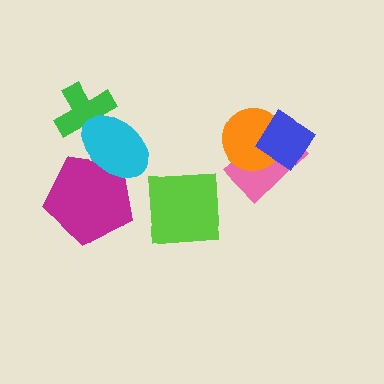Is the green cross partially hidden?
Yes, it is partially covered by another shape.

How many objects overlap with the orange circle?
2 objects overlap with the orange circle.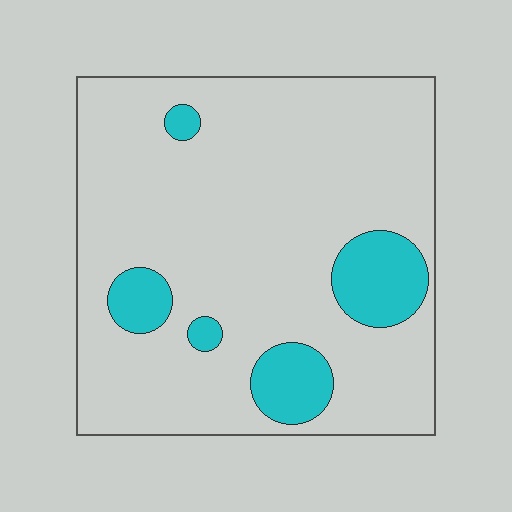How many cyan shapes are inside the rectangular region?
5.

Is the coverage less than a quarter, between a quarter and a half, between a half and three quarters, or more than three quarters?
Less than a quarter.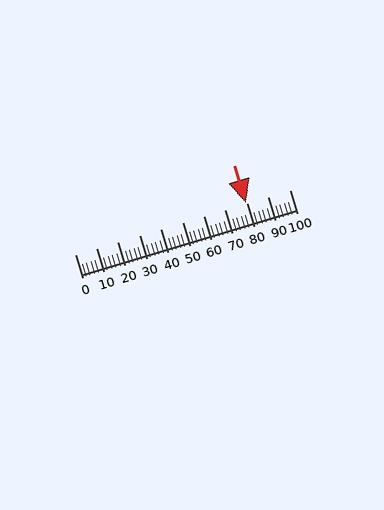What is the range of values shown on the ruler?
The ruler shows values from 0 to 100.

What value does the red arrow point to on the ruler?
The red arrow points to approximately 80.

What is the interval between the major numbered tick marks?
The major tick marks are spaced 10 units apart.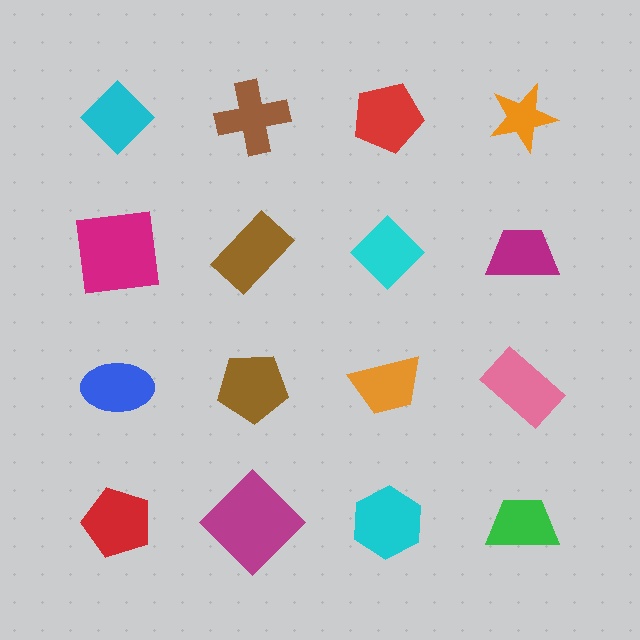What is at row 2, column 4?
A magenta trapezoid.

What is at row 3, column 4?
A pink rectangle.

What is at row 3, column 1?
A blue ellipse.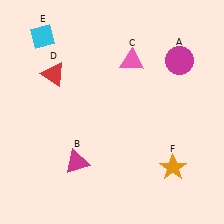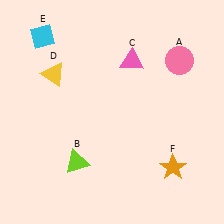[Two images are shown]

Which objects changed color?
A changed from magenta to pink. B changed from magenta to lime. D changed from red to yellow.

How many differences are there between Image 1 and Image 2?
There are 3 differences between the two images.